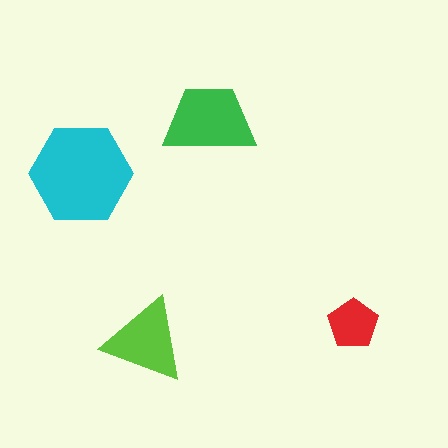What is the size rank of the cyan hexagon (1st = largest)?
1st.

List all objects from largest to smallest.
The cyan hexagon, the green trapezoid, the lime triangle, the red pentagon.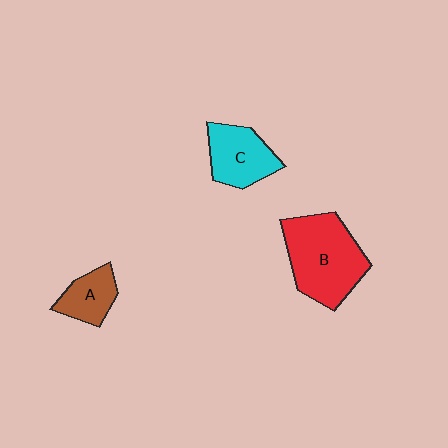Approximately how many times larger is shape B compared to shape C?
Approximately 1.6 times.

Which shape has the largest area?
Shape B (red).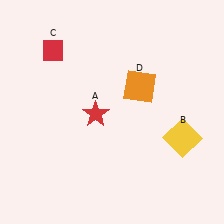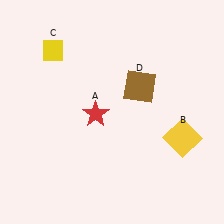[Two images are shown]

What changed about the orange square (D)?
In Image 1, D is orange. In Image 2, it changed to brown.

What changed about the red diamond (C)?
In Image 1, C is red. In Image 2, it changed to yellow.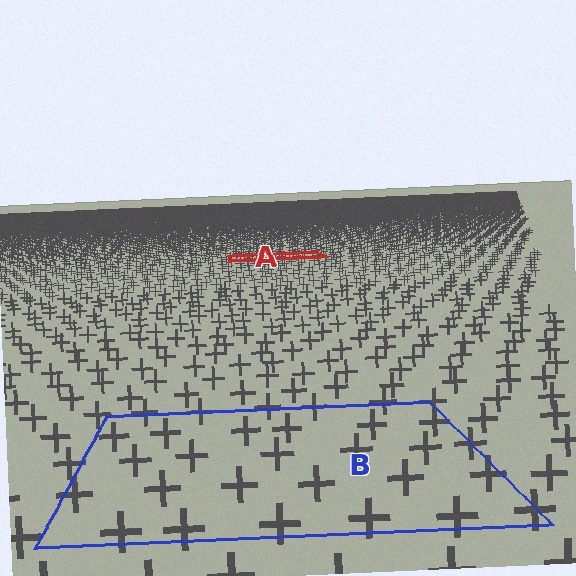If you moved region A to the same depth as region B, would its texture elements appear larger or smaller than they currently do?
They would appear larger. At a closer depth, the same texture elements are projected at a bigger on-screen size.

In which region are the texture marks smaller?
The texture marks are smaller in region A, because it is farther away.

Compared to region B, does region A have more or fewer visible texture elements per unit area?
Region A has more texture elements per unit area — they are packed more densely because it is farther away.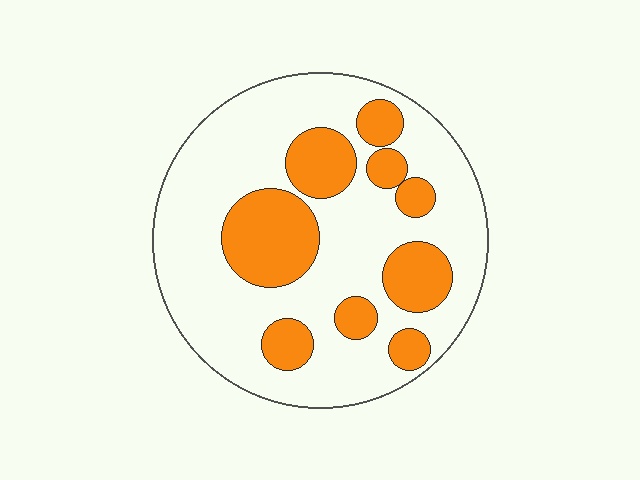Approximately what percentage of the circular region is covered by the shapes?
Approximately 30%.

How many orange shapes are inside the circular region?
9.